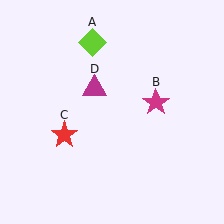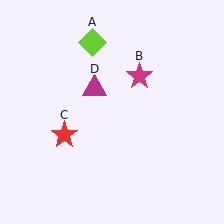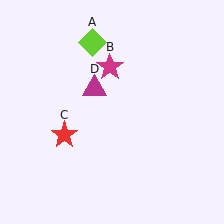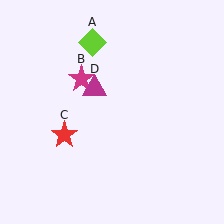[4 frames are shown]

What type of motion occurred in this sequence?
The magenta star (object B) rotated counterclockwise around the center of the scene.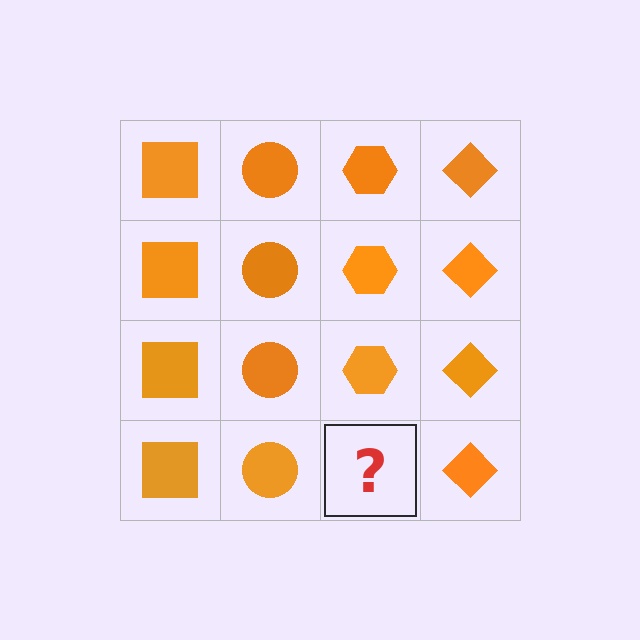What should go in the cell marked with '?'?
The missing cell should contain an orange hexagon.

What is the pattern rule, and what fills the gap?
The rule is that each column has a consistent shape. The gap should be filled with an orange hexagon.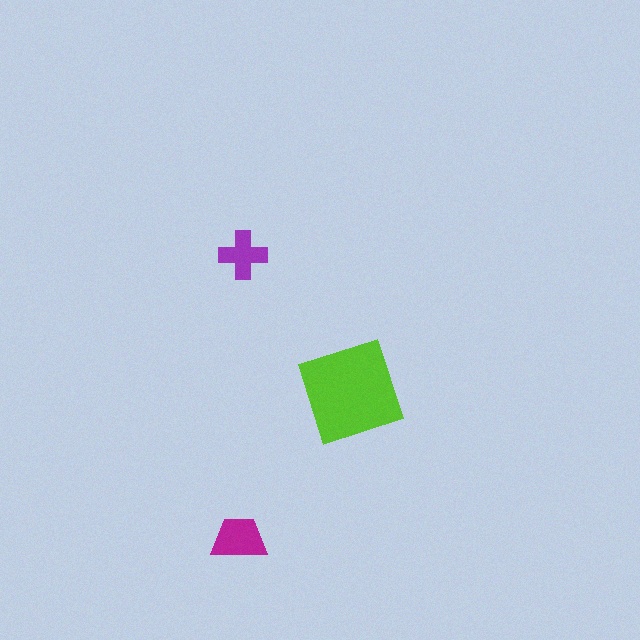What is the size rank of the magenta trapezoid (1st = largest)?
2nd.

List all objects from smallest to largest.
The purple cross, the magenta trapezoid, the lime diamond.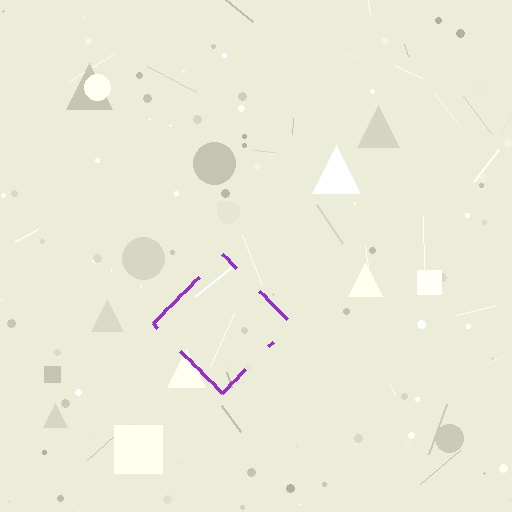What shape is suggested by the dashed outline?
The dashed outline suggests a diamond.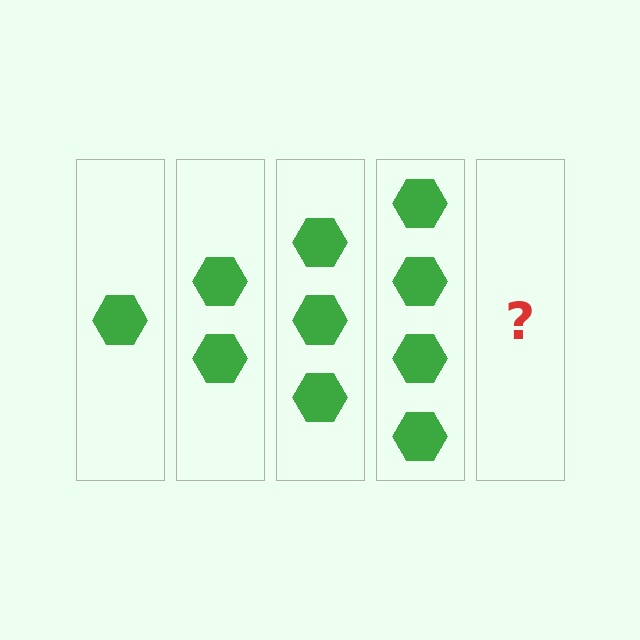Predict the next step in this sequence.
The next step is 5 hexagons.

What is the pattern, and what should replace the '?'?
The pattern is that each step adds one more hexagon. The '?' should be 5 hexagons.